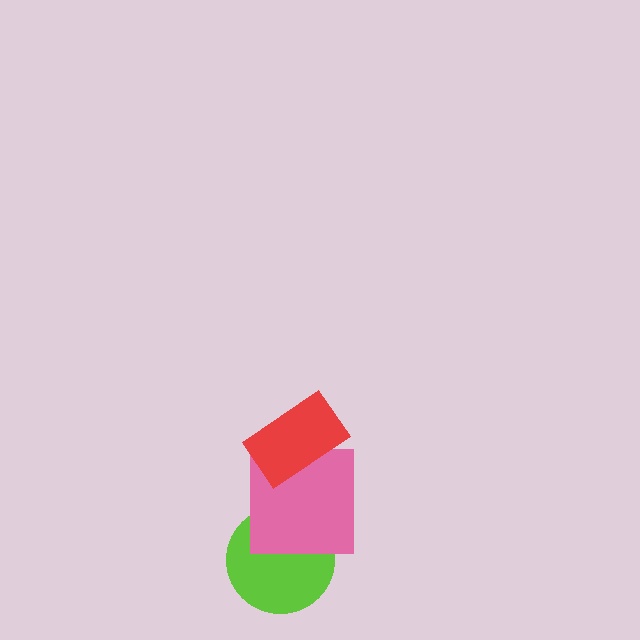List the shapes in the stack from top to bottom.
From top to bottom: the red rectangle, the pink square, the lime circle.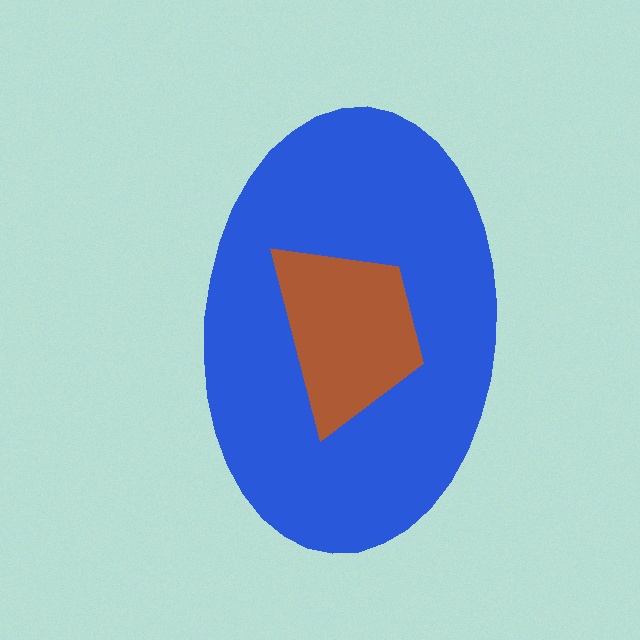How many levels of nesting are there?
2.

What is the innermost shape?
The brown trapezoid.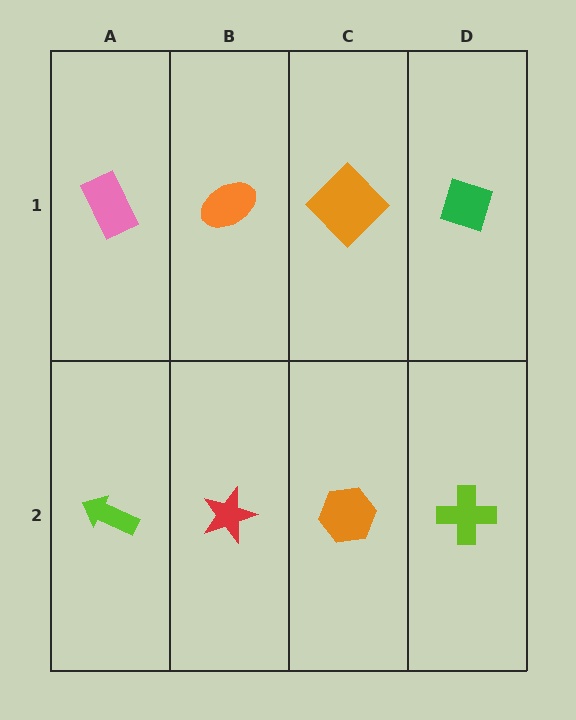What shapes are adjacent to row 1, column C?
An orange hexagon (row 2, column C), an orange ellipse (row 1, column B), a green diamond (row 1, column D).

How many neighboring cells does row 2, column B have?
3.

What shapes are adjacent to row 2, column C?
An orange diamond (row 1, column C), a red star (row 2, column B), a lime cross (row 2, column D).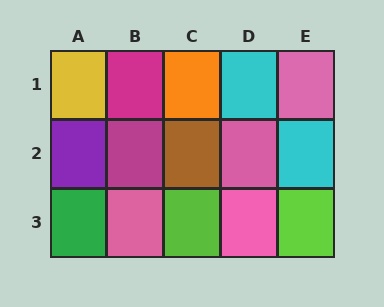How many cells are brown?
1 cell is brown.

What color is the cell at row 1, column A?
Yellow.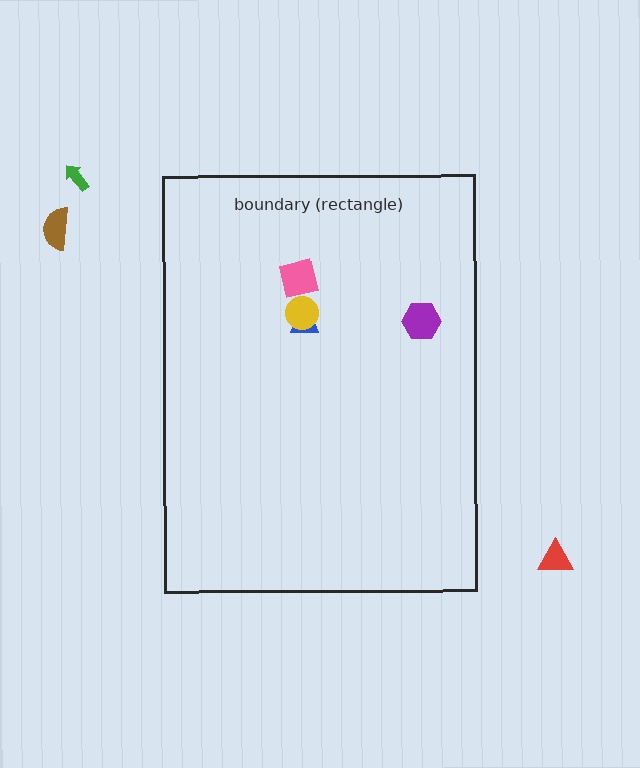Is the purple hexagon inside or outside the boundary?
Inside.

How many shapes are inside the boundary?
4 inside, 3 outside.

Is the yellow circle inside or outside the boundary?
Inside.